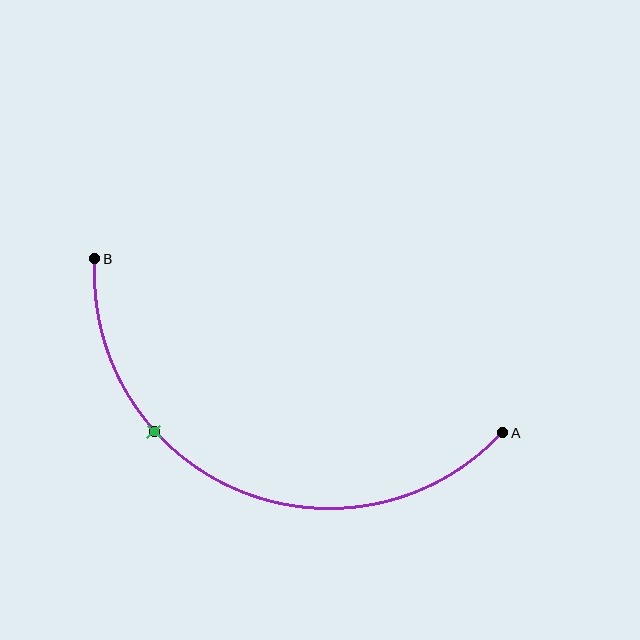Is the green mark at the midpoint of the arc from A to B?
No. The green mark lies on the arc but is closer to endpoint B. The arc midpoint would be at the point on the curve equidistant along the arc from both A and B.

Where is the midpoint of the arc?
The arc midpoint is the point on the curve farthest from the straight line joining A and B. It sits below that line.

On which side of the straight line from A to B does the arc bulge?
The arc bulges below the straight line connecting A and B.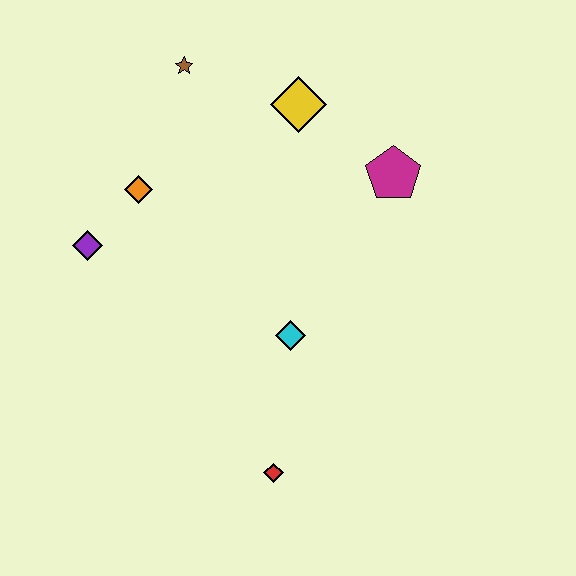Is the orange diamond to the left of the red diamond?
Yes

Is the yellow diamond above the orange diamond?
Yes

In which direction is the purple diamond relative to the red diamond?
The purple diamond is above the red diamond.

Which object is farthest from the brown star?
The red diamond is farthest from the brown star.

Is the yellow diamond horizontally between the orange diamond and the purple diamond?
No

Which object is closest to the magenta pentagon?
The yellow diamond is closest to the magenta pentagon.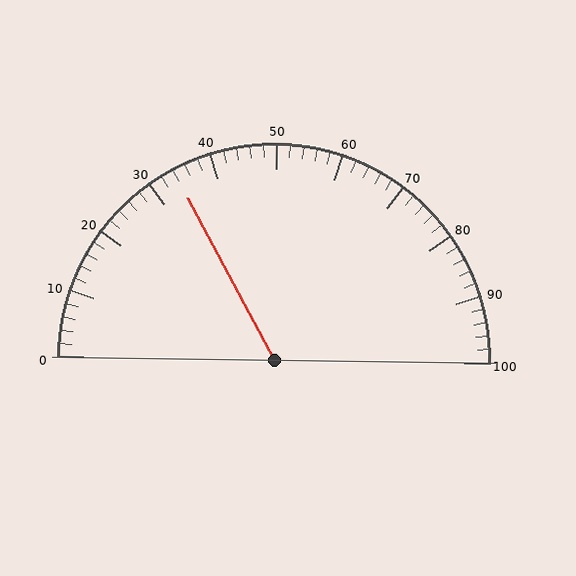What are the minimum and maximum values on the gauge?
The gauge ranges from 0 to 100.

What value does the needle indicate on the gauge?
The needle indicates approximately 34.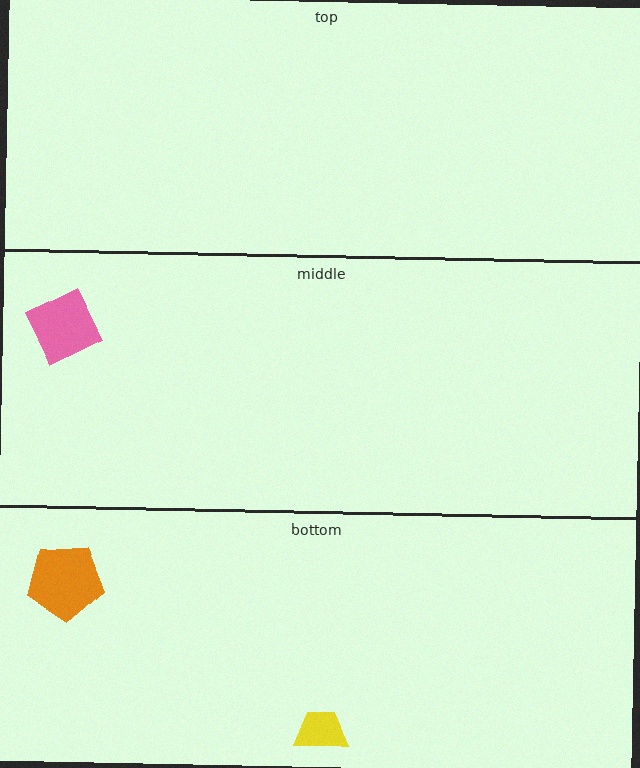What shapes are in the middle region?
The pink square.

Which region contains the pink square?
The middle region.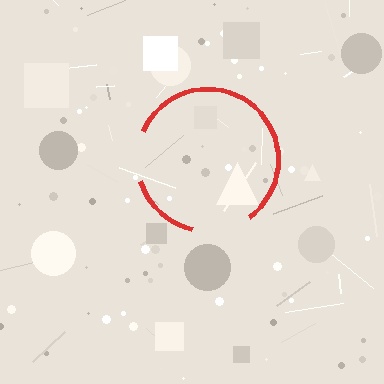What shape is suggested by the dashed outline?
The dashed outline suggests a circle.